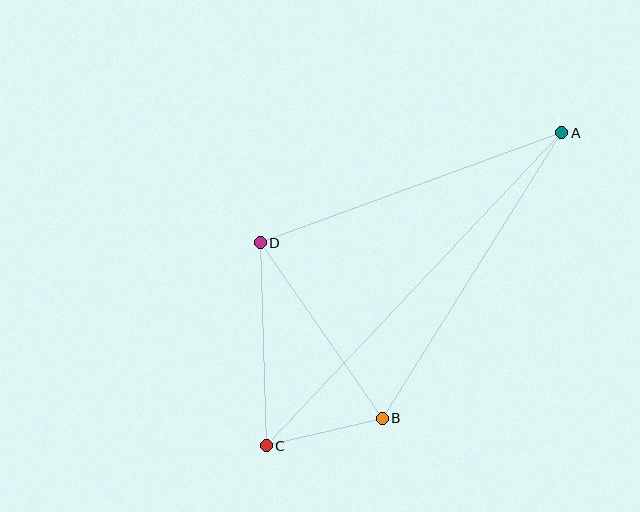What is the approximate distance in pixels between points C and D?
The distance between C and D is approximately 203 pixels.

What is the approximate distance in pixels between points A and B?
The distance between A and B is approximately 338 pixels.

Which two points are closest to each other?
Points B and C are closest to each other.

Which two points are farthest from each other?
Points A and C are farthest from each other.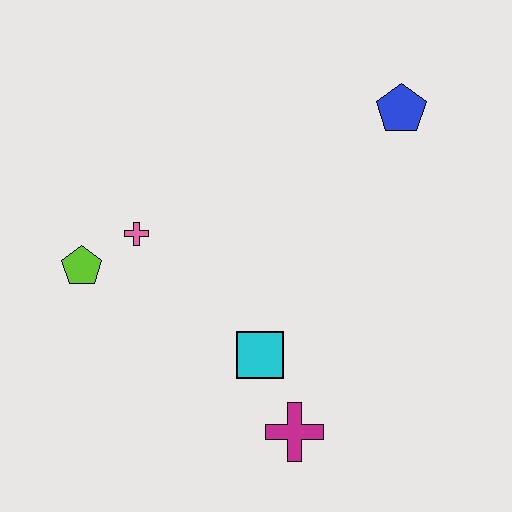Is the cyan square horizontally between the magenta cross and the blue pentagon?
No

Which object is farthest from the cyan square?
The blue pentagon is farthest from the cyan square.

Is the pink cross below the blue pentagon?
Yes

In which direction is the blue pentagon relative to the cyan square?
The blue pentagon is above the cyan square.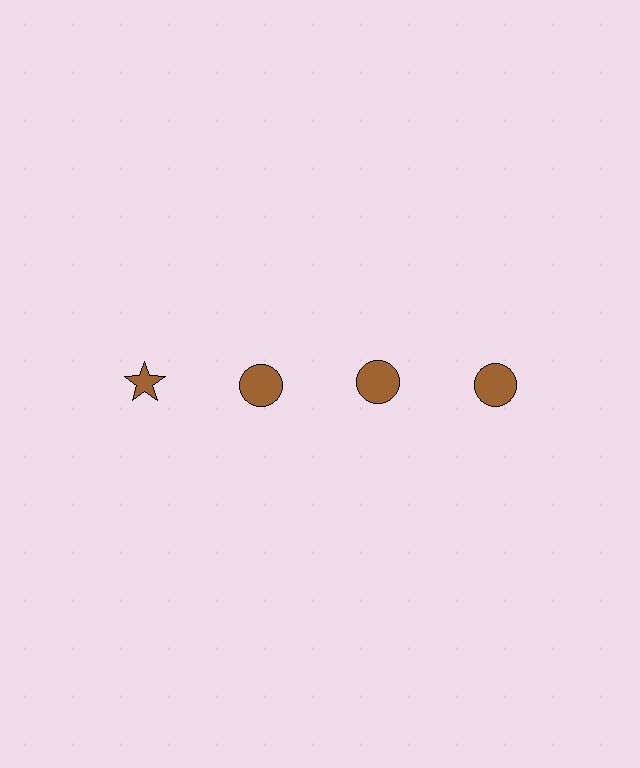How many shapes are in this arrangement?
There are 4 shapes arranged in a grid pattern.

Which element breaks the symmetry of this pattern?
The brown star in the top row, leftmost column breaks the symmetry. All other shapes are brown circles.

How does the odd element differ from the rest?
It has a different shape: star instead of circle.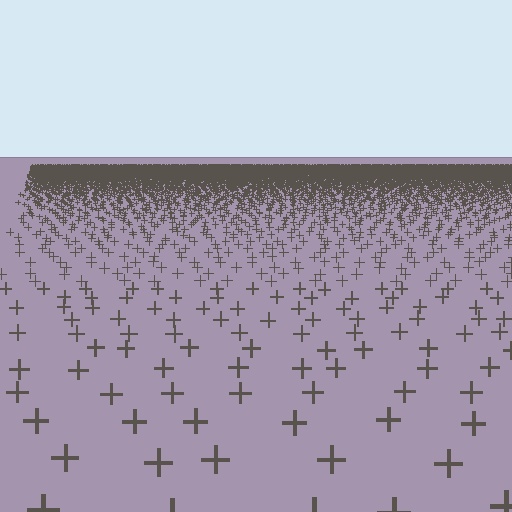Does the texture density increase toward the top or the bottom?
Density increases toward the top.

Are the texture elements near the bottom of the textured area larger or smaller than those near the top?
Larger. Near the bottom, elements are closer to the viewer and appear at a bigger on-screen size.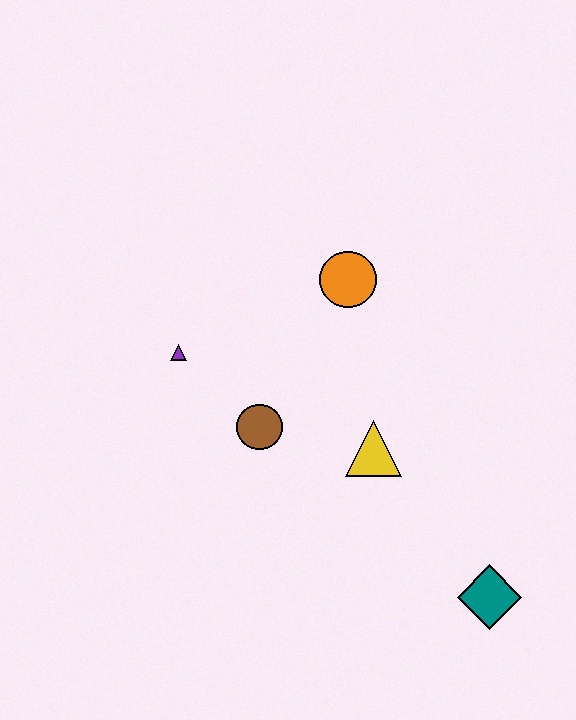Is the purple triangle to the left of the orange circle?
Yes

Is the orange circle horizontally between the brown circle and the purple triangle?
No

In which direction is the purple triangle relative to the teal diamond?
The purple triangle is to the left of the teal diamond.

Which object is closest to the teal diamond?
The yellow triangle is closest to the teal diamond.